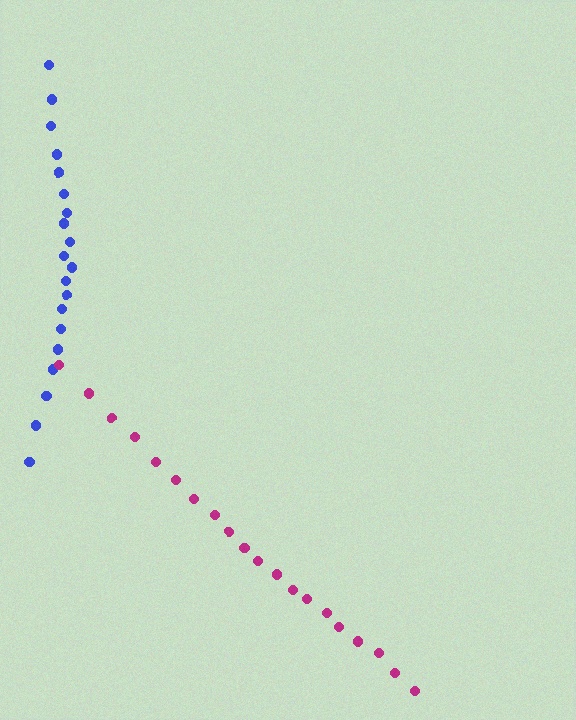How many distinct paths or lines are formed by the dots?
There are 2 distinct paths.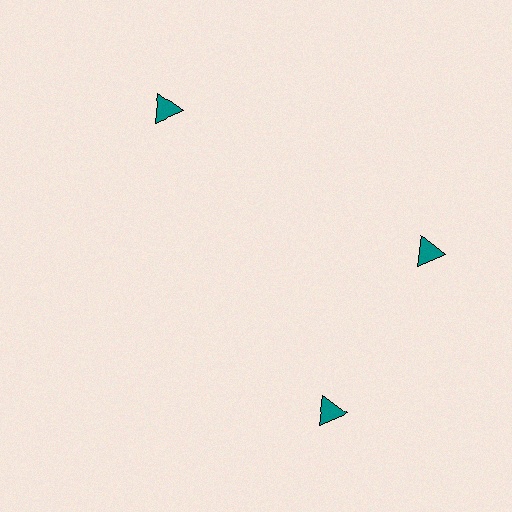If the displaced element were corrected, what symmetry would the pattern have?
It would have 3-fold rotational symmetry — the pattern would map onto itself every 120 degrees.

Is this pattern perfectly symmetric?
No. The 3 teal triangles are arranged in a ring, but one element near the 7 o'clock position is rotated out of alignment along the ring, breaking the 3-fold rotational symmetry.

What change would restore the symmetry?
The symmetry would be restored by rotating it back into even spacing with its neighbors so that all 3 triangles sit at equal angles and equal distance from the center.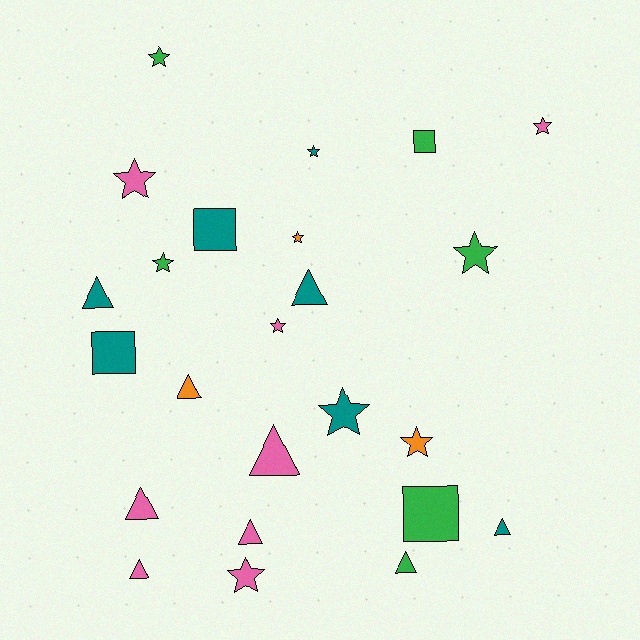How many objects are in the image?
There are 24 objects.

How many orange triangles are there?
There is 1 orange triangle.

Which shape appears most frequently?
Star, with 11 objects.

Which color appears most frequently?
Pink, with 8 objects.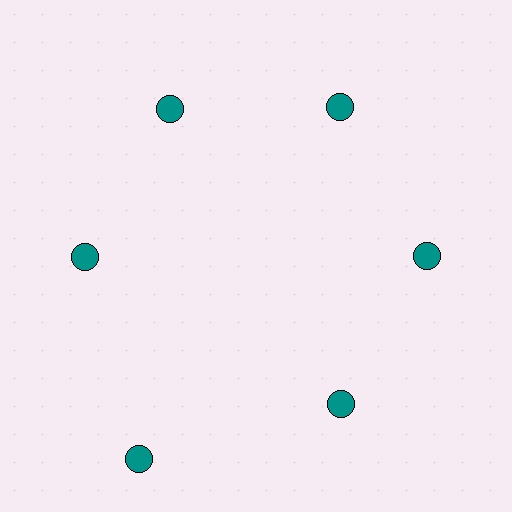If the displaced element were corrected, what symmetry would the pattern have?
It would have 6-fold rotational symmetry — the pattern would map onto itself every 60 degrees.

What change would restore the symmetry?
The symmetry would be restored by moving it inward, back onto the ring so that all 6 circles sit at equal angles and equal distance from the center.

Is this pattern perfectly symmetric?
No. The 6 teal circles are arranged in a ring, but one element near the 7 o'clock position is pushed outward from the center, breaking the 6-fold rotational symmetry.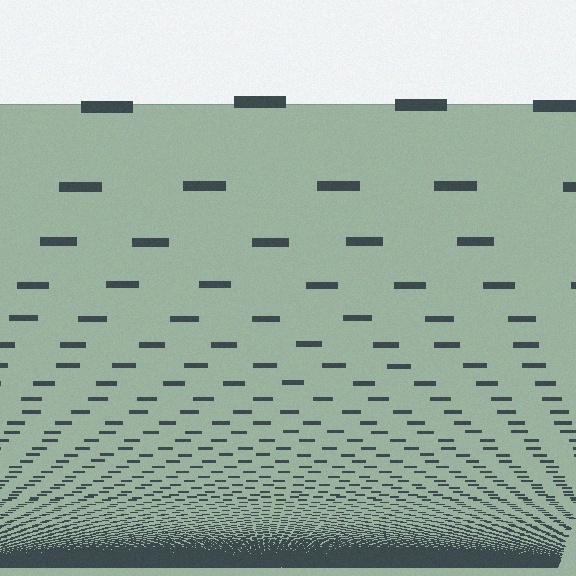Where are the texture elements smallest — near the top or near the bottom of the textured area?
Near the bottom.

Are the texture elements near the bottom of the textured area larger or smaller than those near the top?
Smaller. The gradient is inverted — elements near the bottom are smaller and denser.